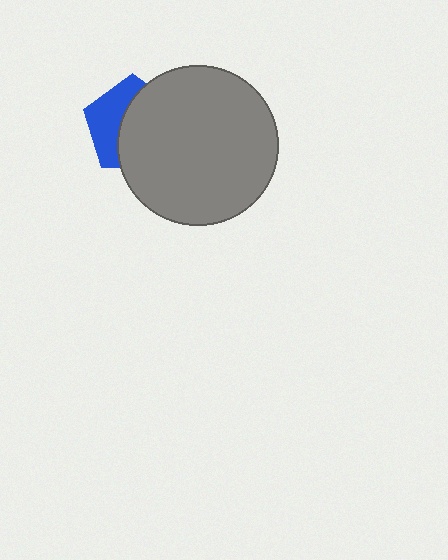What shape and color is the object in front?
The object in front is a gray circle.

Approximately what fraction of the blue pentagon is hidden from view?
Roughly 60% of the blue pentagon is hidden behind the gray circle.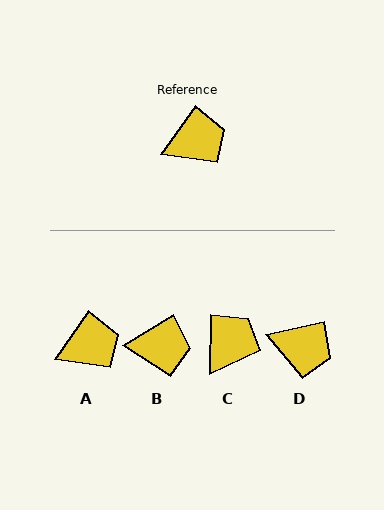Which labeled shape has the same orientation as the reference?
A.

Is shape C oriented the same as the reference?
No, it is off by about 34 degrees.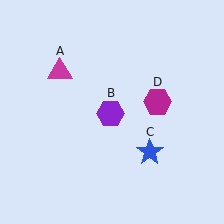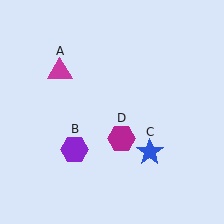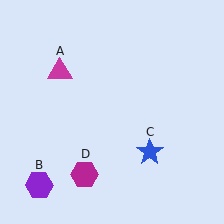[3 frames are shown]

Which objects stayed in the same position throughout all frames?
Magenta triangle (object A) and blue star (object C) remained stationary.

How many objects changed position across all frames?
2 objects changed position: purple hexagon (object B), magenta hexagon (object D).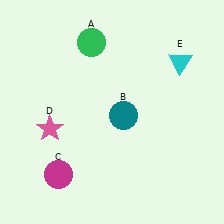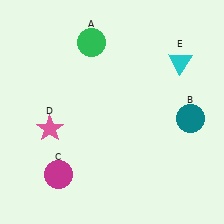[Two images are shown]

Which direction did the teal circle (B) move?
The teal circle (B) moved right.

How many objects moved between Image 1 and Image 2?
1 object moved between the two images.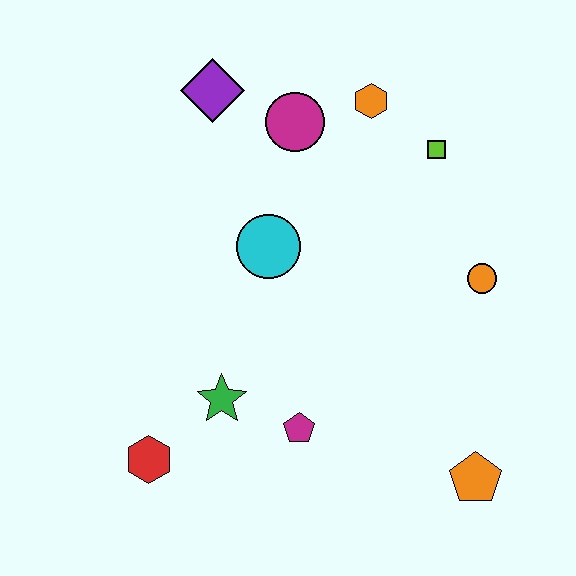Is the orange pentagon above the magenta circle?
No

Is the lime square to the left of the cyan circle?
No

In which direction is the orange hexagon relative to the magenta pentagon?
The orange hexagon is above the magenta pentagon.